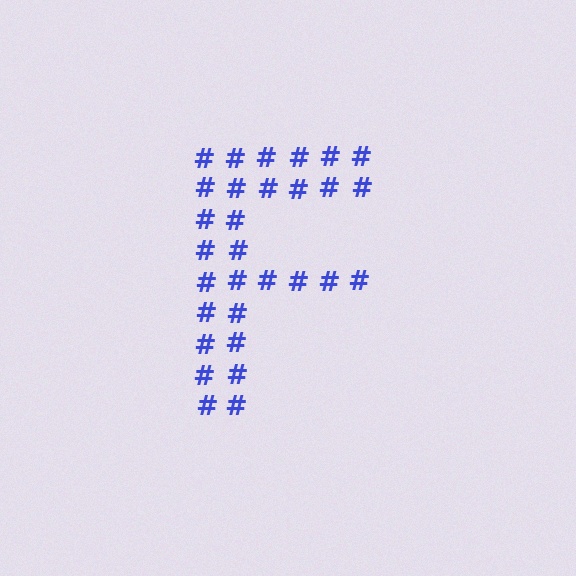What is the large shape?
The large shape is the letter F.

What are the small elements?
The small elements are hash symbols.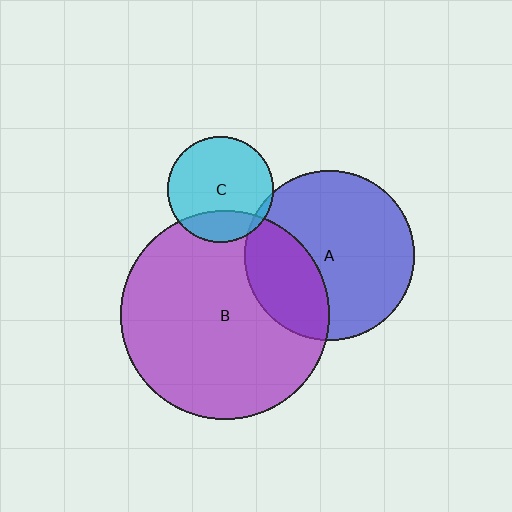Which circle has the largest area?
Circle B (purple).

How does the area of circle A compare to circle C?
Approximately 2.6 times.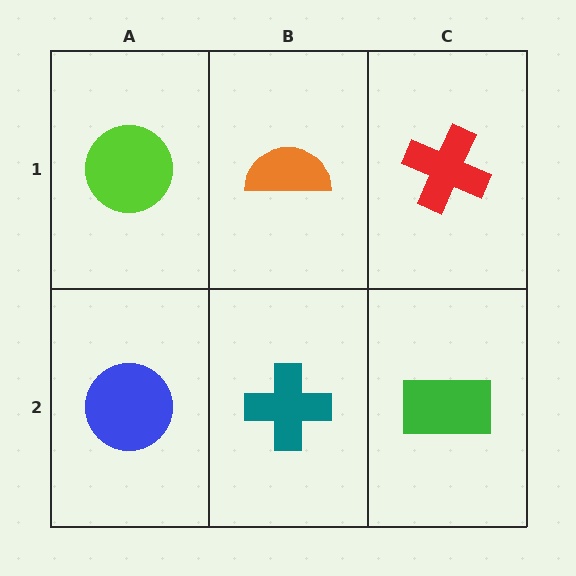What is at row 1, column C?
A red cross.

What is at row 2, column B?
A teal cross.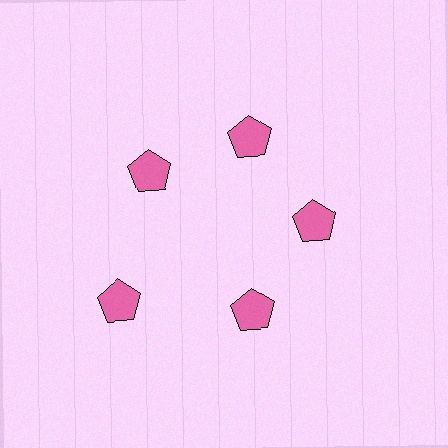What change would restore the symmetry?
The symmetry would be restored by moving it inward, back onto the ring so that all 5 pentagons sit at equal angles and equal distance from the center.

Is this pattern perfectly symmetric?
No. The 5 pink pentagons are arranged in a ring, but one element near the 8 o'clock position is pushed outward from the center, breaking the 5-fold rotational symmetry.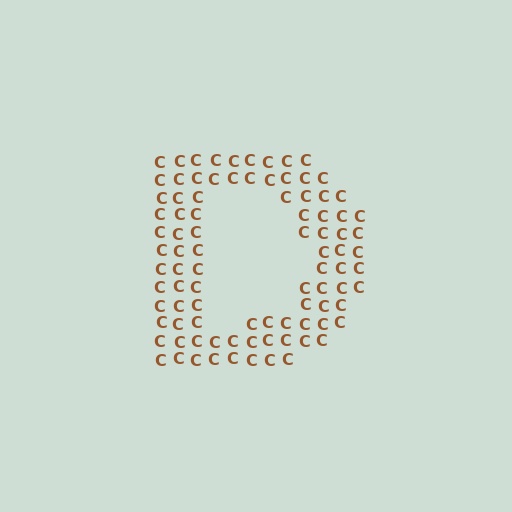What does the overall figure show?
The overall figure shows the letter D.